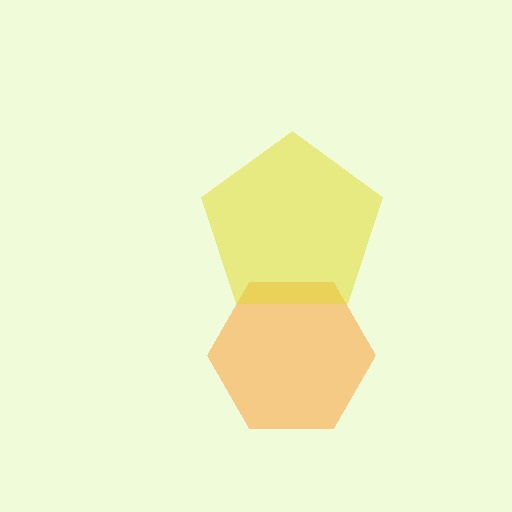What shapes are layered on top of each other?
The layered shapes are: an orange hexagon, a yellow pentagon.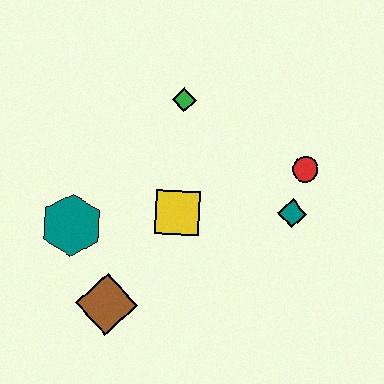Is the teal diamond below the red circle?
Yes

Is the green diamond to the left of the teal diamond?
Yes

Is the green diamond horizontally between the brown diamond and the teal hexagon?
No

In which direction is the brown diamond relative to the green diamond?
The brown diamond is below the green diamond.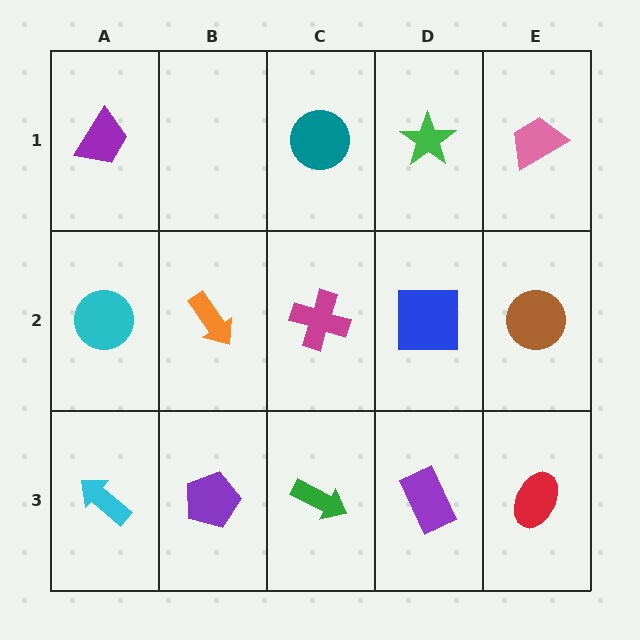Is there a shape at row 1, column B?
No, that cell is empty.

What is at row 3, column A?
A cyan arrow.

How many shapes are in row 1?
4 shapes.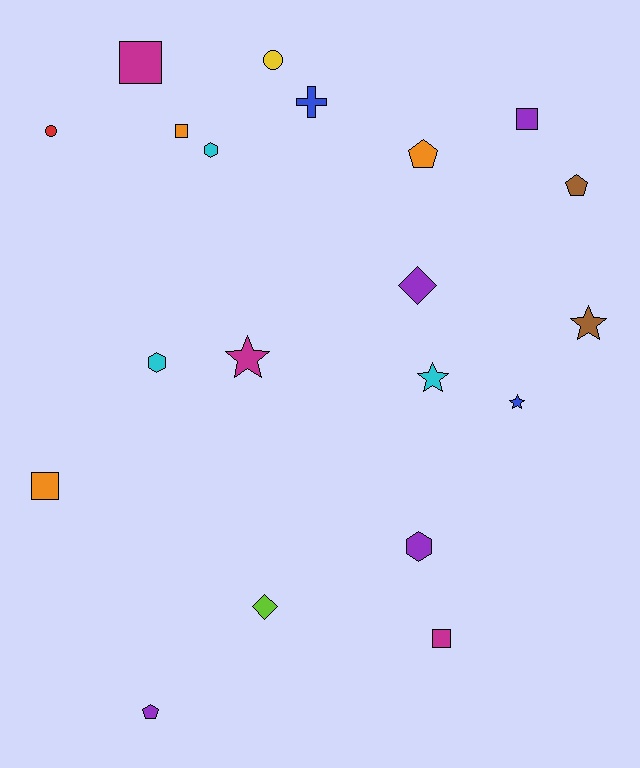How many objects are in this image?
There are 20 objects.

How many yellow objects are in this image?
There is 1 yellow object.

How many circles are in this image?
There are 2 circles.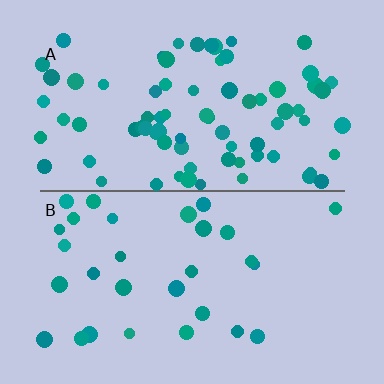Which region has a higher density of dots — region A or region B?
A (the top).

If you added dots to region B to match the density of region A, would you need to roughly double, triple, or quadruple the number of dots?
Approximately triple.